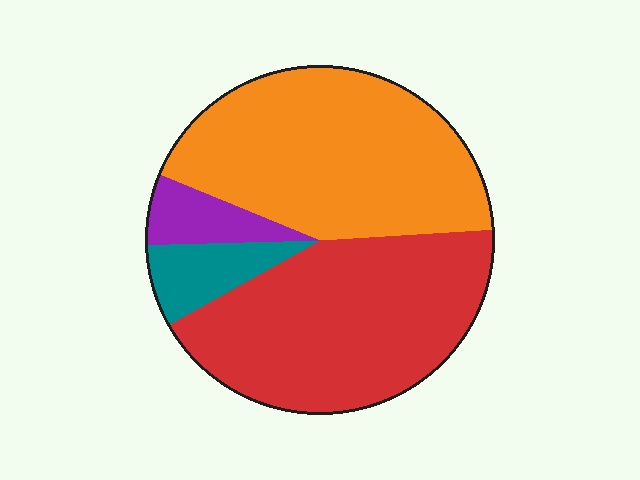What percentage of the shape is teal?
Teal covers around 10% of the shape.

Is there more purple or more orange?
Orange.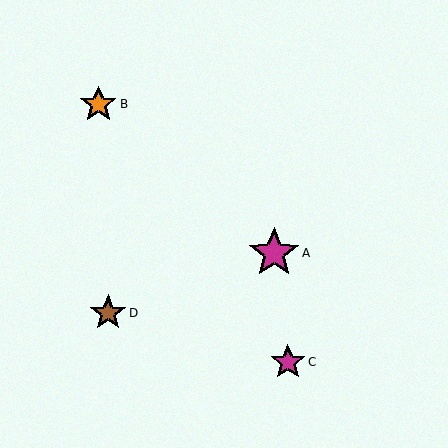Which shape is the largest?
The magenta star (labeled A) is the largest.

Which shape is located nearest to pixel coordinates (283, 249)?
The magenta star (labeled A) at (274, 253) is nearest to that location.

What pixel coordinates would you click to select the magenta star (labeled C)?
Click at (288, 362) to select the magenta star C.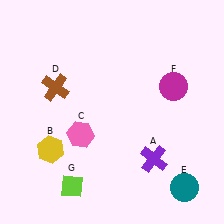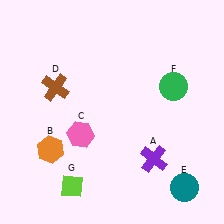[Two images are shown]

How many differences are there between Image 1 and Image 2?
There are 2 differences between the two images.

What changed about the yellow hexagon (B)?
In Image 1, B is yellow. In Image 2, it changed to orange.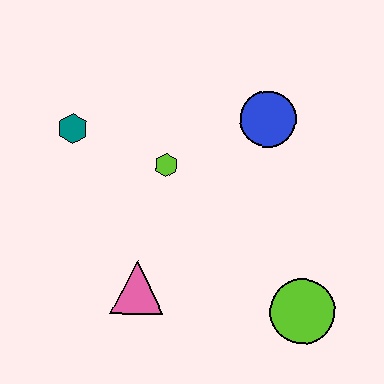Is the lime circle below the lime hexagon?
Yes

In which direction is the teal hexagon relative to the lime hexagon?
The teal hexagon is to the left of the lime hexagon.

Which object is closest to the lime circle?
The pink triangle is closest to the lime circle.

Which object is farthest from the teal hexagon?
The lime circle is farthest from the teal hexagon.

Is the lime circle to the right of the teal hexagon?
Yes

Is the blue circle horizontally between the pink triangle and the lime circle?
Yes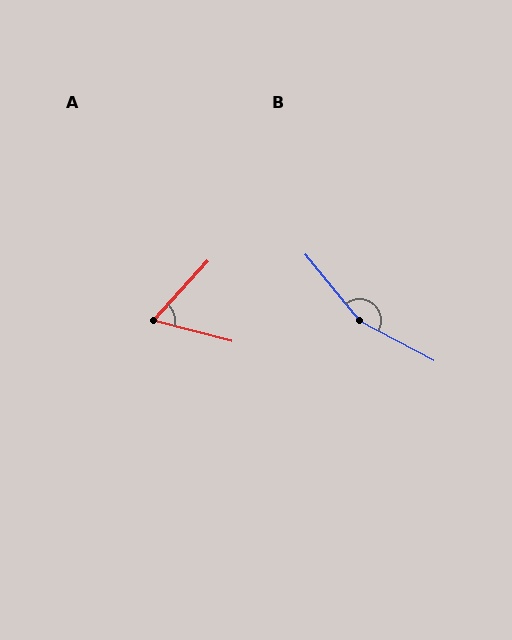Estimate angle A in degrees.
Approximately 62 degrees.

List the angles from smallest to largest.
A (62°), B (157°).